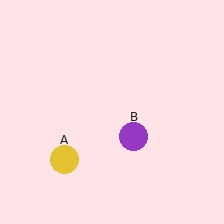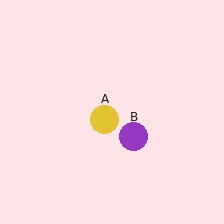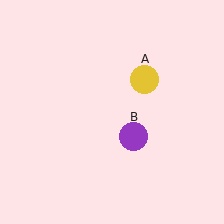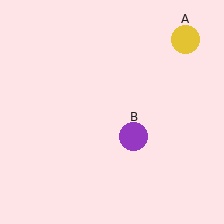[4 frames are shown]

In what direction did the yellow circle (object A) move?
The yellow circle (object A) moved up and to the right.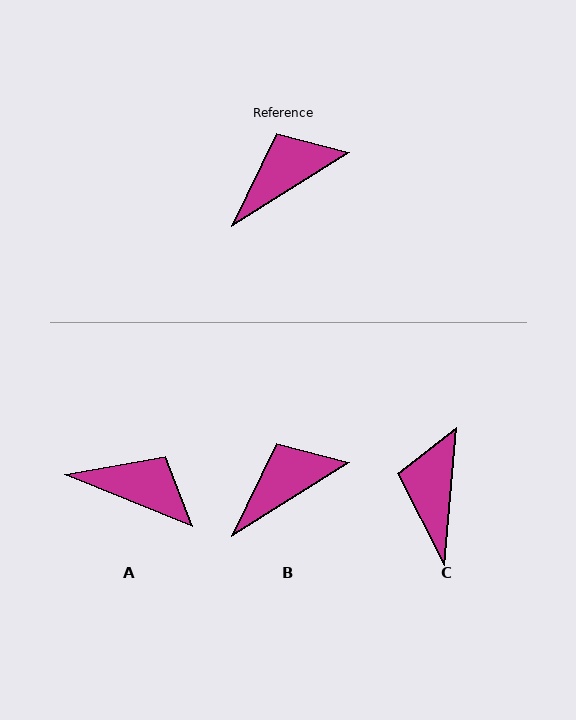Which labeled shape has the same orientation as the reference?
B.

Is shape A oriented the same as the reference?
No, it is off by about 54 degrees.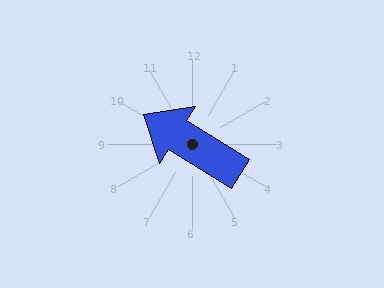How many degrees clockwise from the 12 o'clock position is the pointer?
Approximately 302 degrees.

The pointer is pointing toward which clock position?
Roughly 10 o'clock.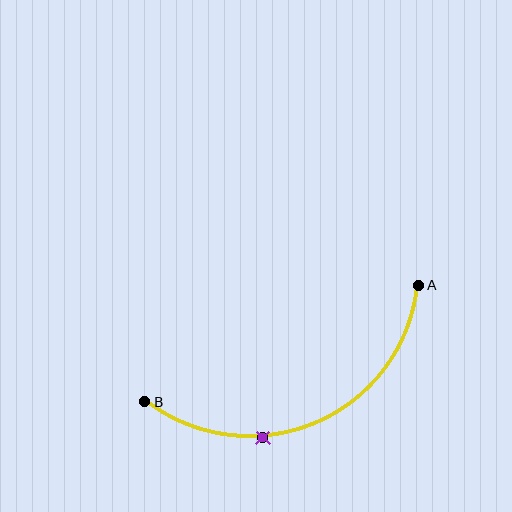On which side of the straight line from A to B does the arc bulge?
The arc bulges below the straight line connecting A and B.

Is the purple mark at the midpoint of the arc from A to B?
No. The purple mark lies on the arc but is closer to endpoint B. The arc midpoint would be at the point on the curve equidistant along the arc from both A and B.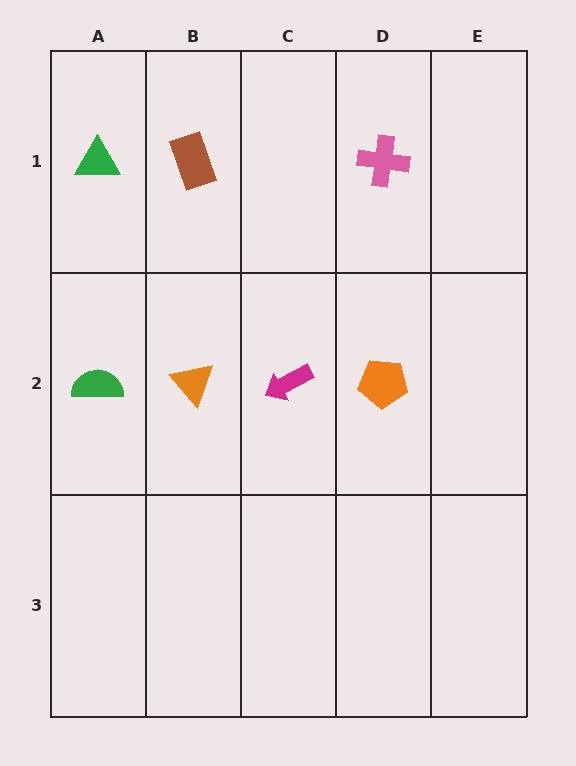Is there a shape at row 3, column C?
No, that cell is empty.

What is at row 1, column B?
A brown rectangle.